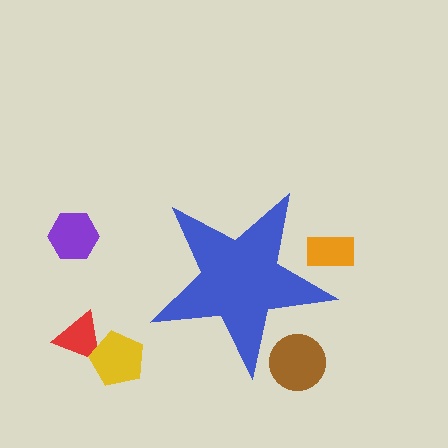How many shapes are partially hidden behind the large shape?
2 shapes are partially hidden.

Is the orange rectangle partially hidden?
Yes, the orange rectangle is partially hidden behind the blue star.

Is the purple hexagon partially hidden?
No, the purple hexagon is fully visible.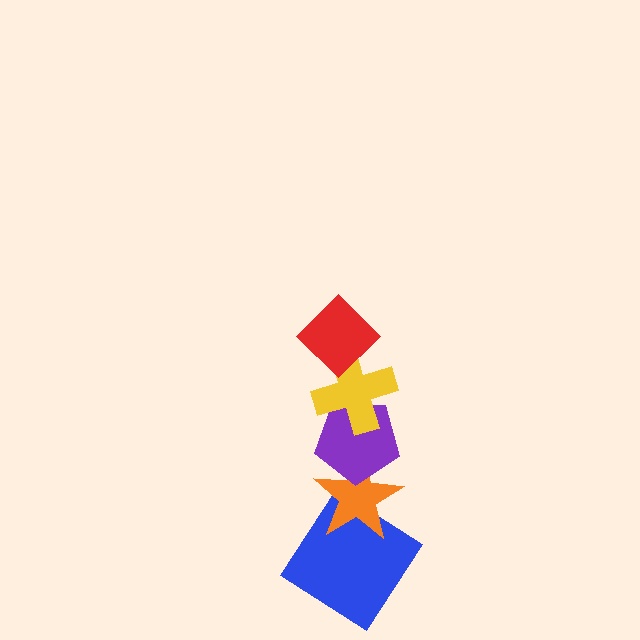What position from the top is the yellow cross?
The yellow cross is 2nd from the top.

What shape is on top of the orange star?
The purple pentagon is on top of the orange star.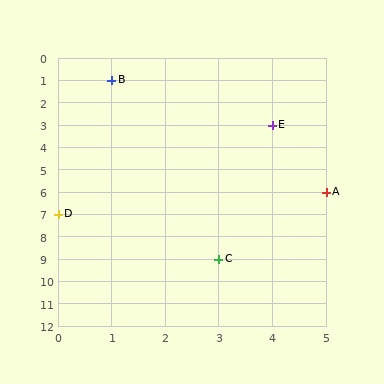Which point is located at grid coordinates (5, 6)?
Point A is at (5, 6).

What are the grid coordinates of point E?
Point E is at grid coordinates (4, 3).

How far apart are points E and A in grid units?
Points E and A are 1 column and 3 rows apart (about 3.2 grid units diagonally).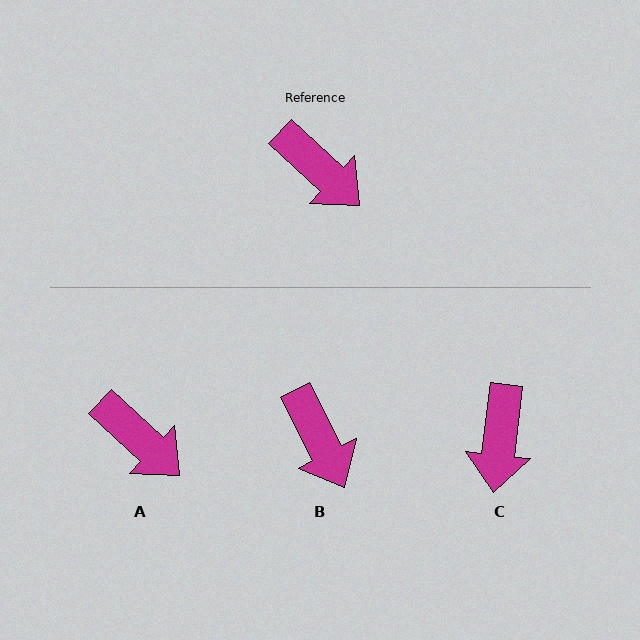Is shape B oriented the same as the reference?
No, it is off by about 20 degrees.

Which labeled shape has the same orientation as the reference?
A.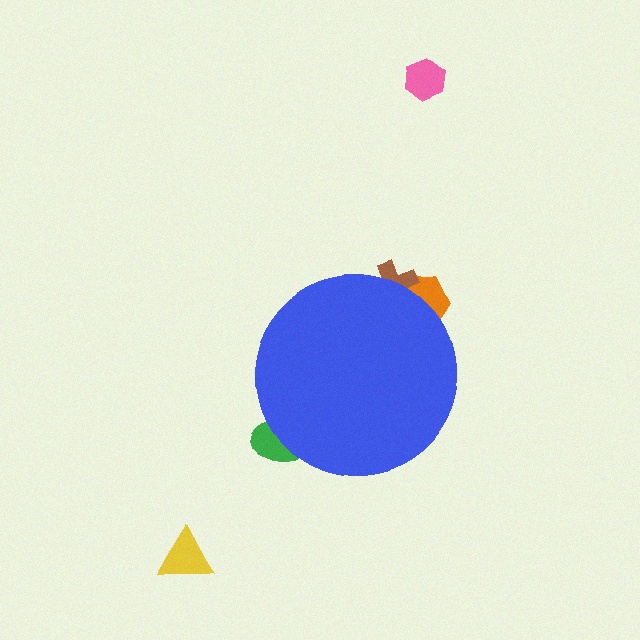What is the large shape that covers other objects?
A blue circle.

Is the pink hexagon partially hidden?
No, the pink hexagon is fully visible.